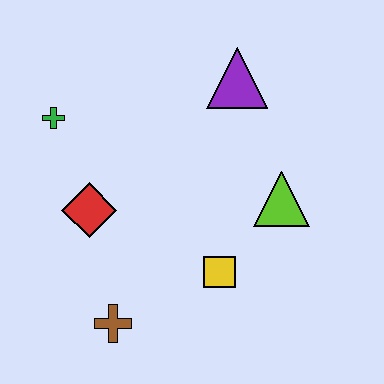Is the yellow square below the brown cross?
No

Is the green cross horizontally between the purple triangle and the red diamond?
No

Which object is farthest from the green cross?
The lime triangle is farthest from the green cross.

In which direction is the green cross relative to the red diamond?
The green cross is above the red diamond.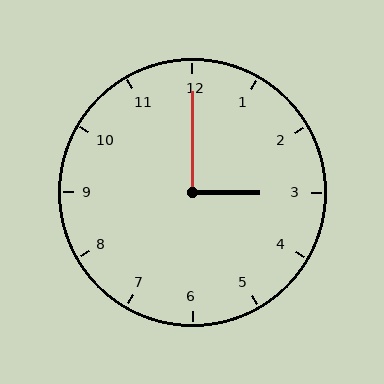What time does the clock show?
3:00.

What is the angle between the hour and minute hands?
Approximately 90 degrees.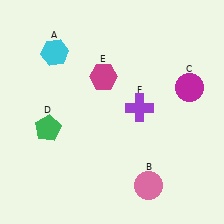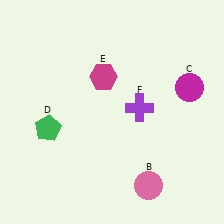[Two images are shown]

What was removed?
The cyan hexagon (A) was removed in Image 2.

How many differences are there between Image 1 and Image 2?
There is 1 difference between the two images.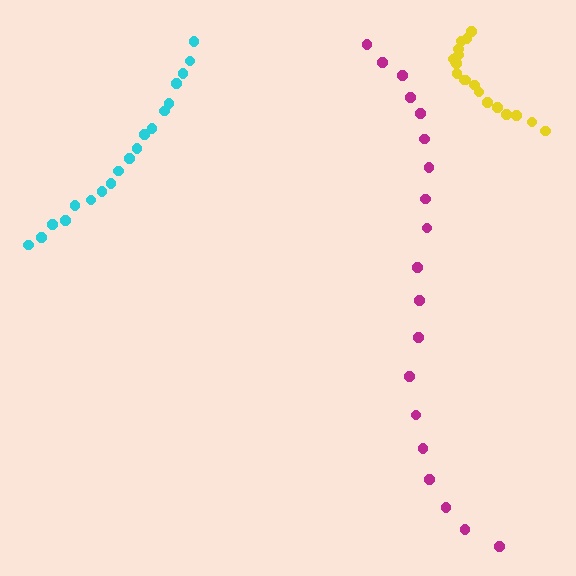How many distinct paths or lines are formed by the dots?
There are 3 distinct paths.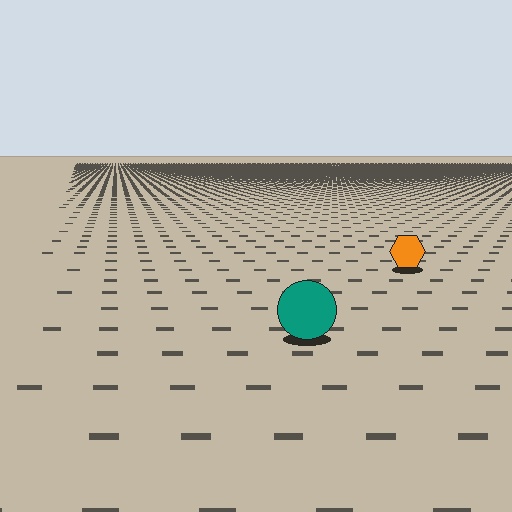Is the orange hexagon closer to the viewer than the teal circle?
No. The teal circle is closer — you can tell from the texture gradient: the ground texture is coarser near it.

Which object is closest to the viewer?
The teal circle is closest. The texture marks near it are larger and more spread out.